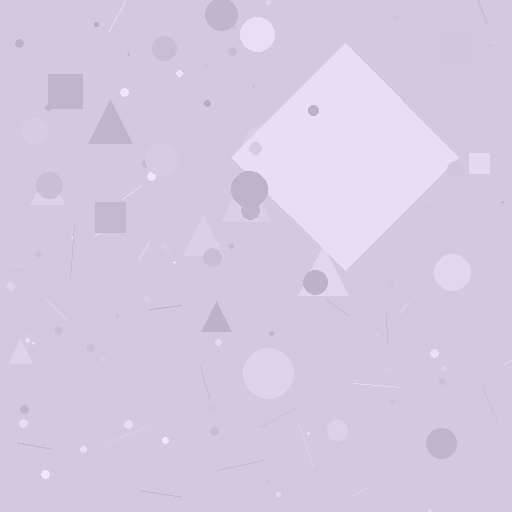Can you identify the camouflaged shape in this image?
The camouflaged shape is a diamond.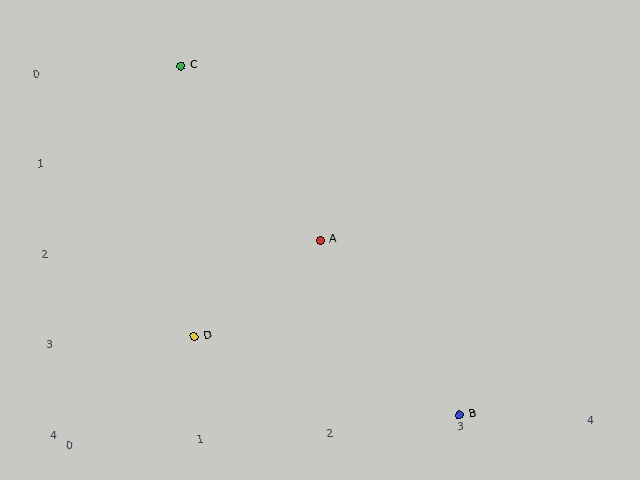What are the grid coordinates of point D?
Point D is at grid coordinates (1, 3).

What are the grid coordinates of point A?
Point A is at grid coordinates (2, 2).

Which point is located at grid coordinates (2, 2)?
Point A is at (2, 2).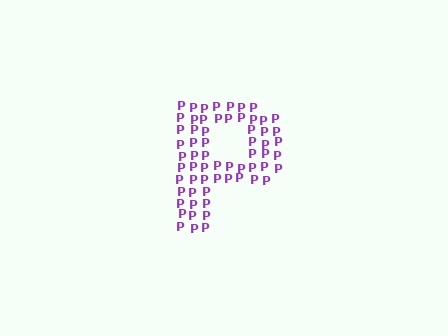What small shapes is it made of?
It is made of small letter P's.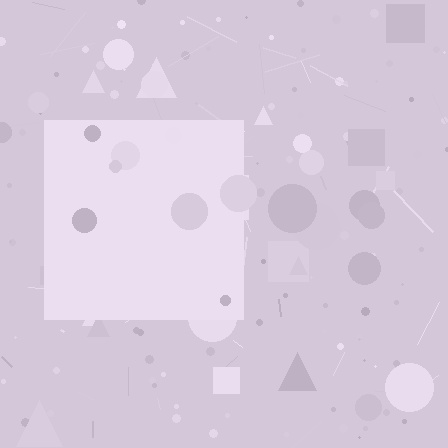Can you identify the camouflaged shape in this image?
The camouflaged shape is a square.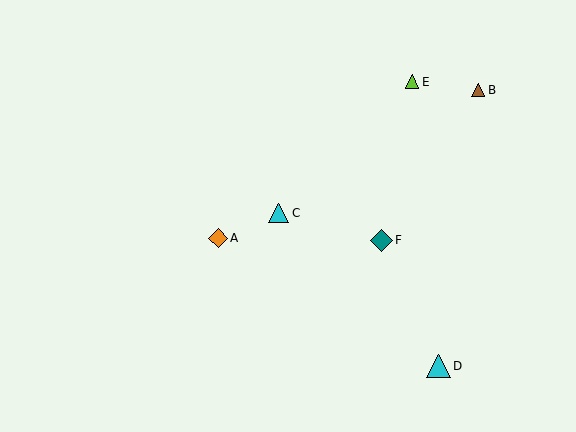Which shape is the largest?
The cyan triangle (labeled D) is the largest.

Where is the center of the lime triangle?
The center of the lime triangle is at (412, 82).